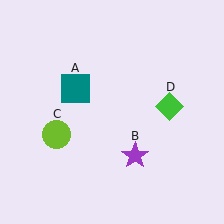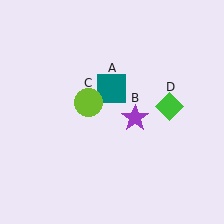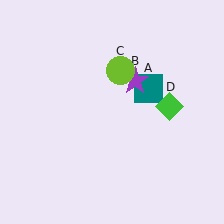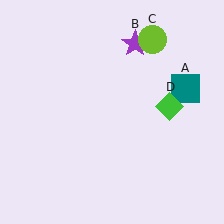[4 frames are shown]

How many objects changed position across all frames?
3 objects changed position: teal square (object A), purple star (object B), lime circle (object C).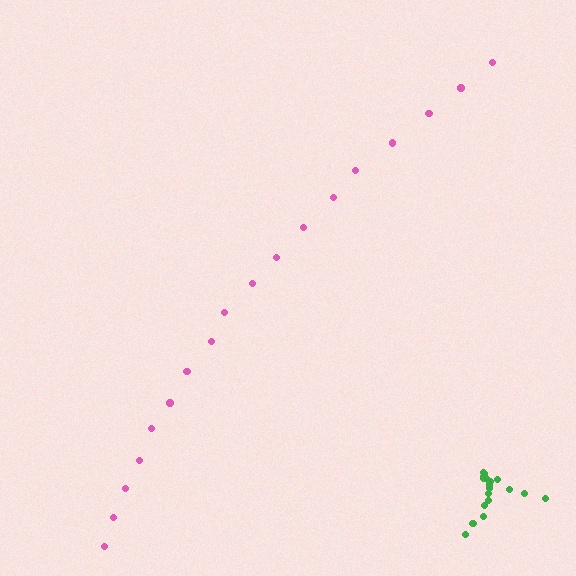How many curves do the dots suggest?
There are 2 distinct paths.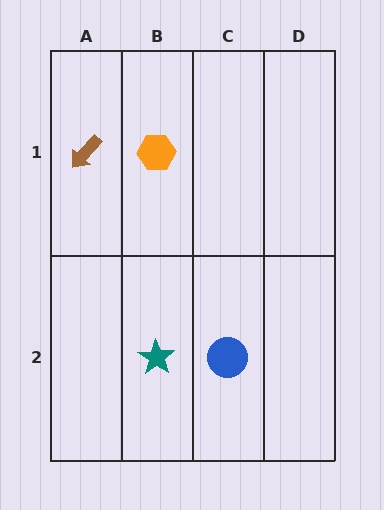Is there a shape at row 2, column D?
No, that cell is empty.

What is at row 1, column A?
A brown arrow.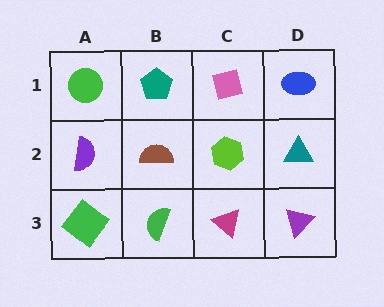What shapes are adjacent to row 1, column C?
A lime hexagon (row 2, column C), a teal pentagon (row 1, column B), a blue ellipse (row 1, column D).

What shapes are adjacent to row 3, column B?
A brown semicircle (row 2, column B), a green diamond (row 3, column A), a magenta triangle (row 3, column C).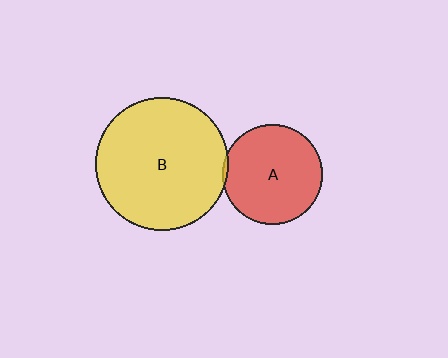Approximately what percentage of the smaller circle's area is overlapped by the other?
Approximately 5%.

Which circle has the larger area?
Circle B (yellow).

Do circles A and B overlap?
Yes.